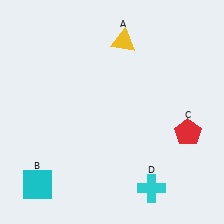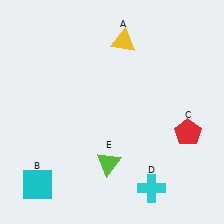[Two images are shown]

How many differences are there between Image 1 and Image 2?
There is 1 difference between the two images.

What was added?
A lime triangle (E) was added in Image 2.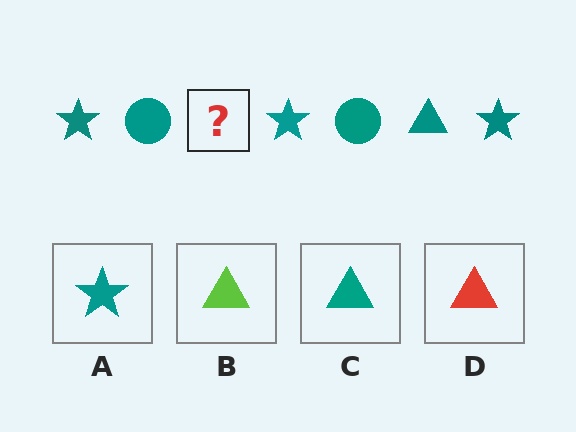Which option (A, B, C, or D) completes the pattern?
C.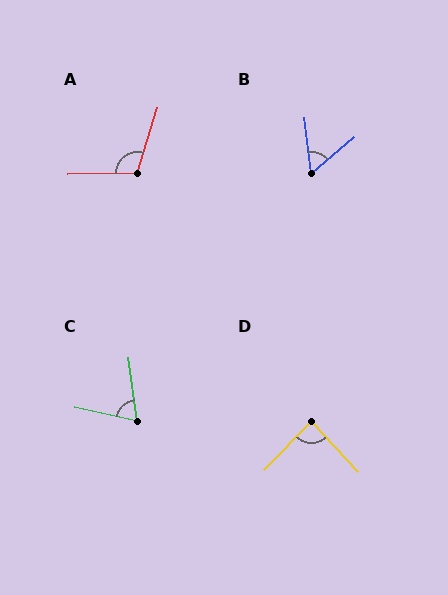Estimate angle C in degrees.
Approximately 70 degrees.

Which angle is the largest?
A, at approximately 108 degrees.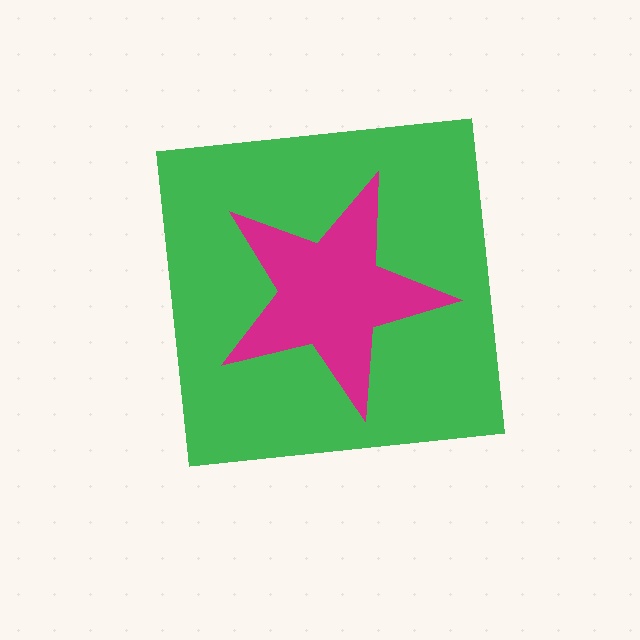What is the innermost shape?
The magenta star.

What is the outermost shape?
The green square.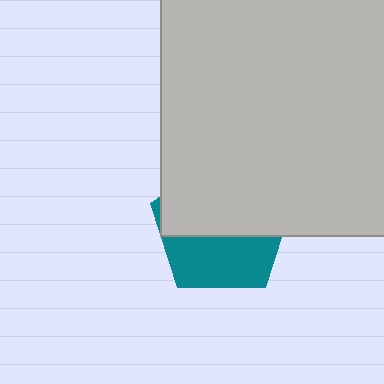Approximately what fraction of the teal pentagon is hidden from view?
Roughly 60% of the teal pentagon is hidden behind the light gray square.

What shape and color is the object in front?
The object in front is a light gray square.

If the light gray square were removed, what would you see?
You would see the complete teal pentagon.